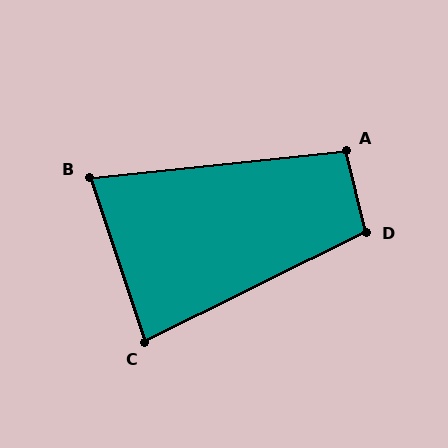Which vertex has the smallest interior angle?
B, at approximately 78 degrees.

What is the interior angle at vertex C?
Approximately 82 degrees (acute).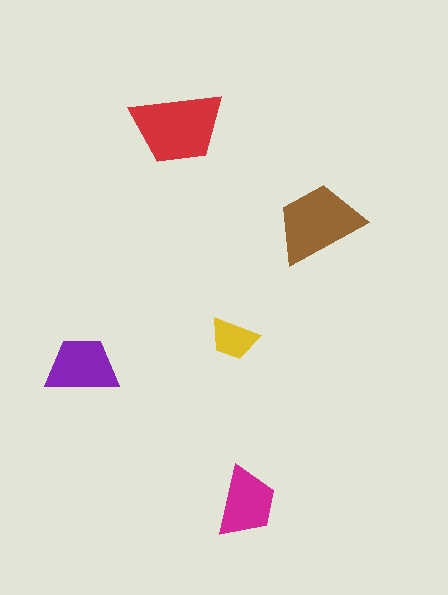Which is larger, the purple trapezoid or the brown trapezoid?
The brown one.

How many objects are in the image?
There are 5 objects in the image.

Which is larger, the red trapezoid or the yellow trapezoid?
The red one.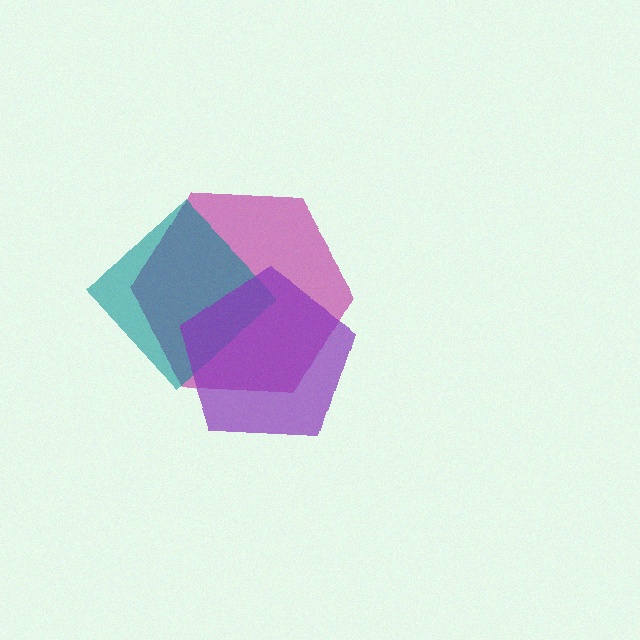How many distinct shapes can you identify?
There are 3 distinct shapes: a magenta hexagon, a teal diamond, a purple pentagon.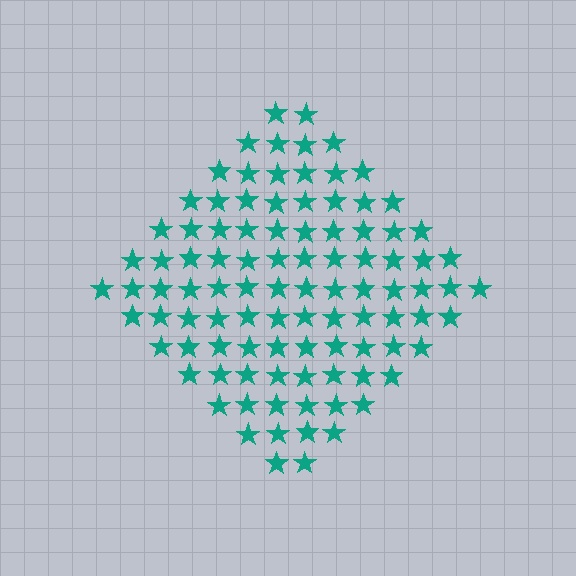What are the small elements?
The small elements are stars.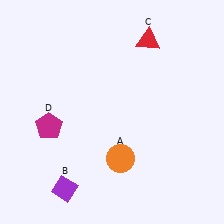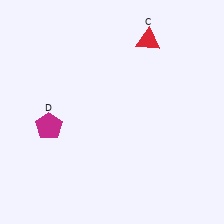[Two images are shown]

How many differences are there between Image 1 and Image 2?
There are 2 differences between the two images.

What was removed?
The orange circle (A), the purple diamond (B) were removed in Image 2.